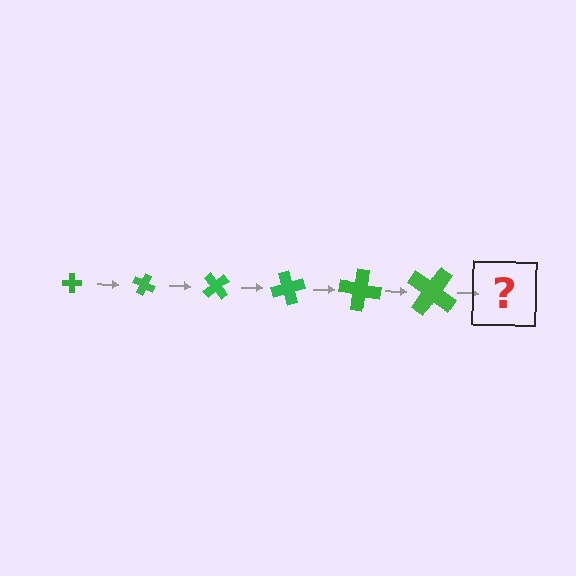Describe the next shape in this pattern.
It should be a cross, larger than the previous one and rotated 150 degrees from the start.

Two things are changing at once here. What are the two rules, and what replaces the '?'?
The two rules are that the cross grows larger each step and it rotates 25 degrees each step. The '?' should be a cross, larger than the previous one and rotated 150 degrees from the start.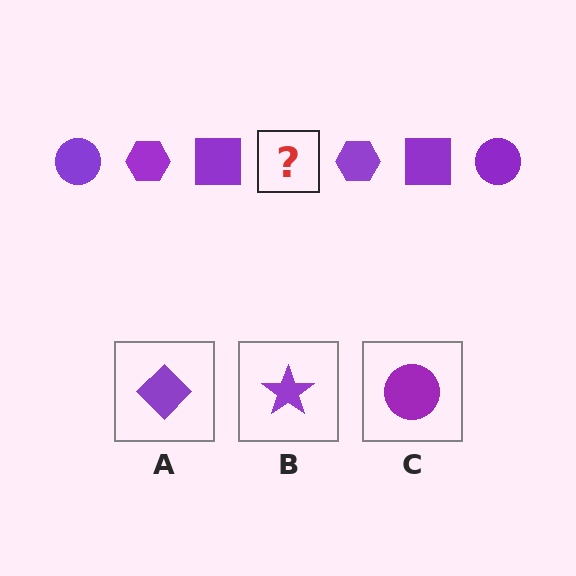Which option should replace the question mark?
Option C.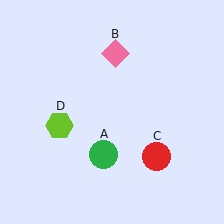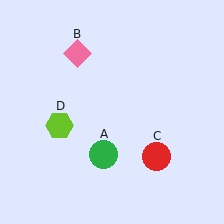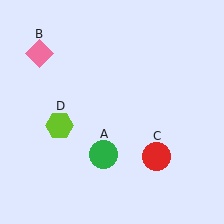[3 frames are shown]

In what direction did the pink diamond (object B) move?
The pink diamond (object B) moved left.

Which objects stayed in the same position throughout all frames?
Green circle (object A) and red circle (object C) and lime hexagon (object D) remained stationary.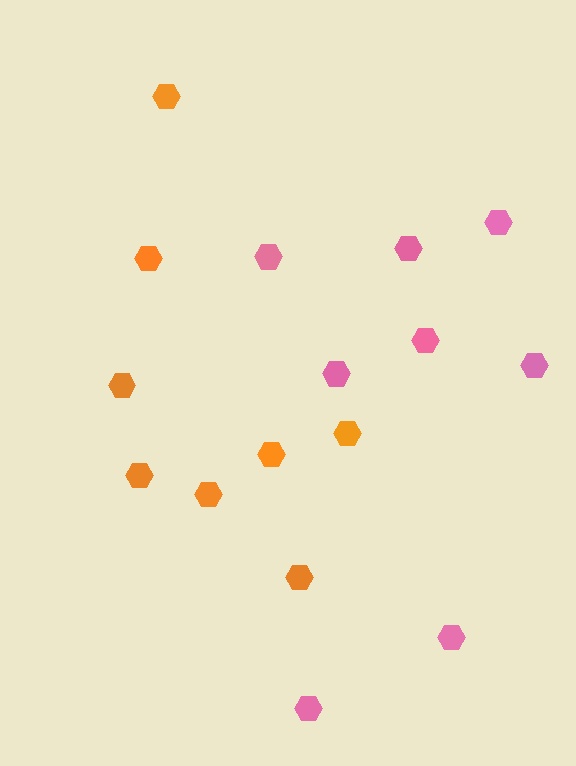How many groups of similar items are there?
There are 2 groups: one group of pink hexagons (8) and one group of orange hexagons (8).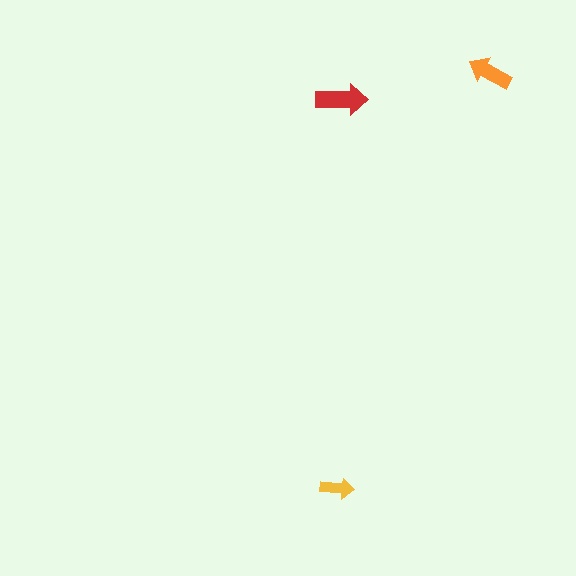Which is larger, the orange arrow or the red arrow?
The red one.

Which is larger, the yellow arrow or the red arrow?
The red one.